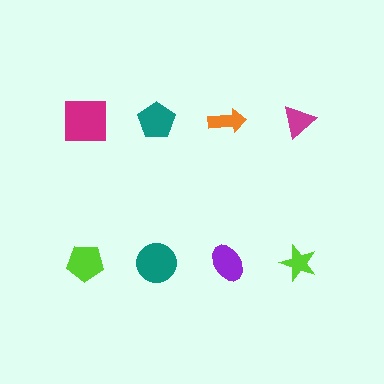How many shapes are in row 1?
4 shapes.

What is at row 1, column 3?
An orange arrow.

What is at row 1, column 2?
A teal pentagon.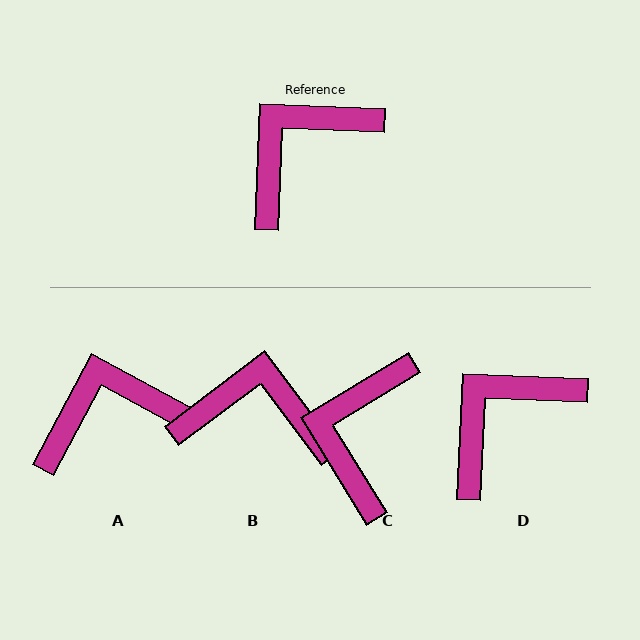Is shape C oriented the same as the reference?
No, it is off by about 34 degrees.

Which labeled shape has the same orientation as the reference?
D.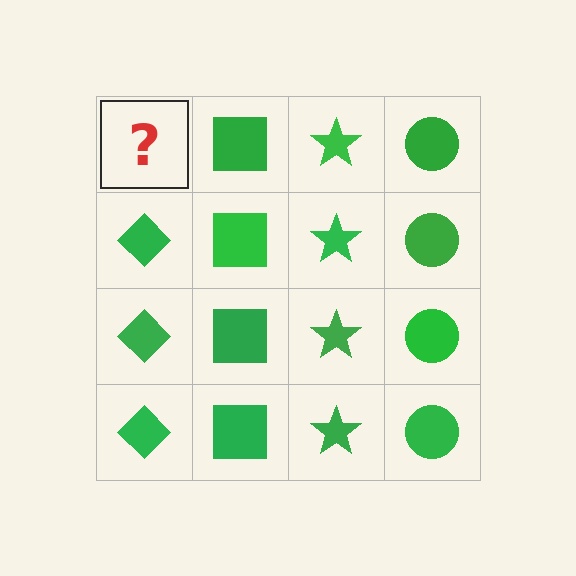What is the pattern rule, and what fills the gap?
The rule is that each column has a consistent shape. The gap should be filled with a green diamond.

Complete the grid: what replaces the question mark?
The question mark should be replaced with a green diamond.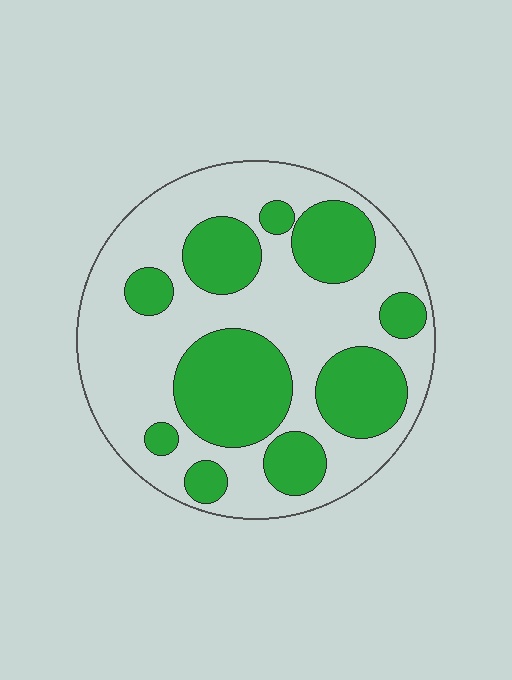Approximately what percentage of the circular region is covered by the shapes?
Approximately 40%.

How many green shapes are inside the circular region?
10.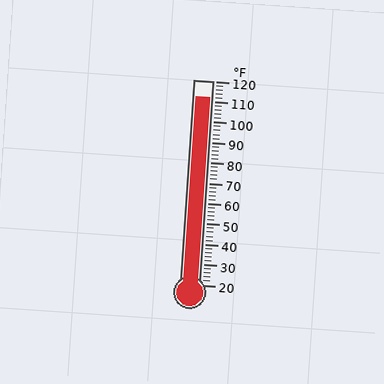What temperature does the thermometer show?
The thermometer shows approximately 112°F.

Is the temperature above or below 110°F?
The temperature is above 110°F.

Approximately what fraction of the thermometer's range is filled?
The thermometer is filled to approximately 90% of its range.